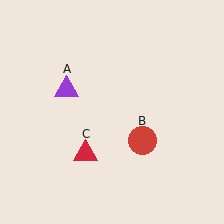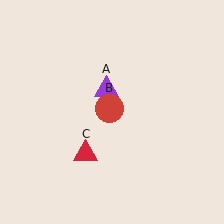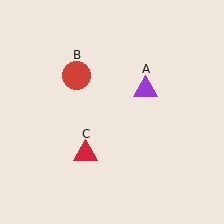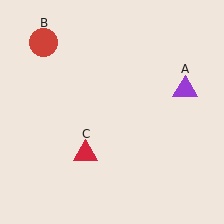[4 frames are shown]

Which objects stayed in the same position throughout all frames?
Red triangle (object C) remained stationary.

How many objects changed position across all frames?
2 objects changed position: purple triangle (object A), red circle (object B).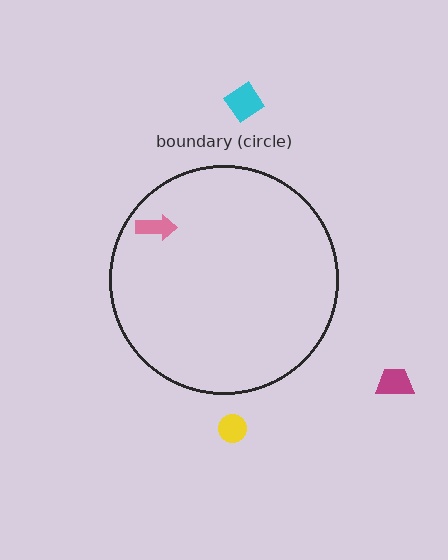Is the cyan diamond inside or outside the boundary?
Outside.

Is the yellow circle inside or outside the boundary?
Outside.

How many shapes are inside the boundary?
1 inside, 3 outside.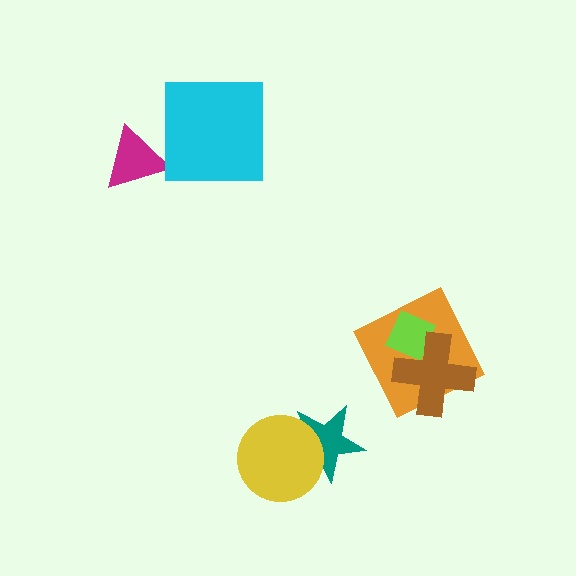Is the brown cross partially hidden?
No, no other shape covers it.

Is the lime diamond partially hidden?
Yes, it is partially covered by another shape.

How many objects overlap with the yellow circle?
1 object overlaps with the yellow circle.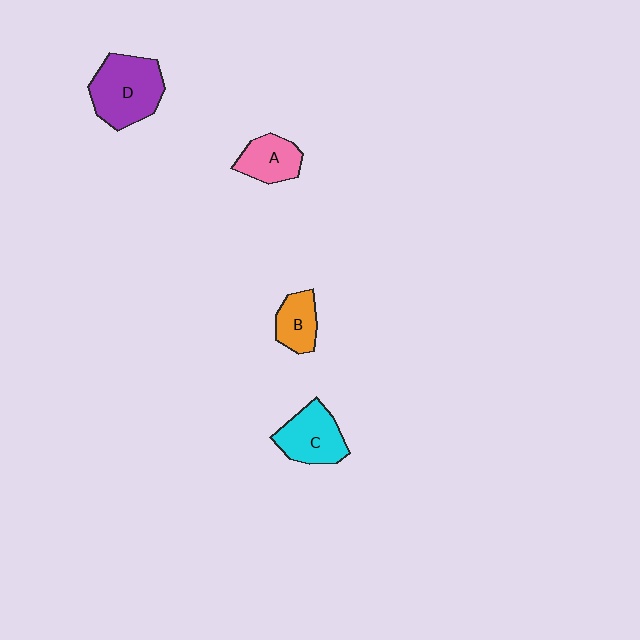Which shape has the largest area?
Shape D (purple).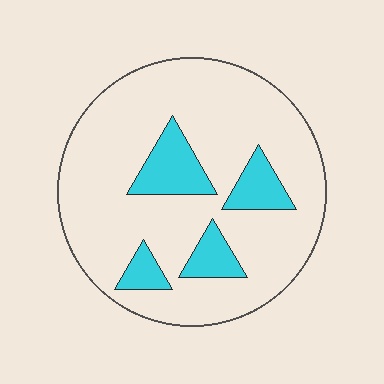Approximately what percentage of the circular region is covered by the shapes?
Approximately 15%.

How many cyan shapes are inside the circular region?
4.